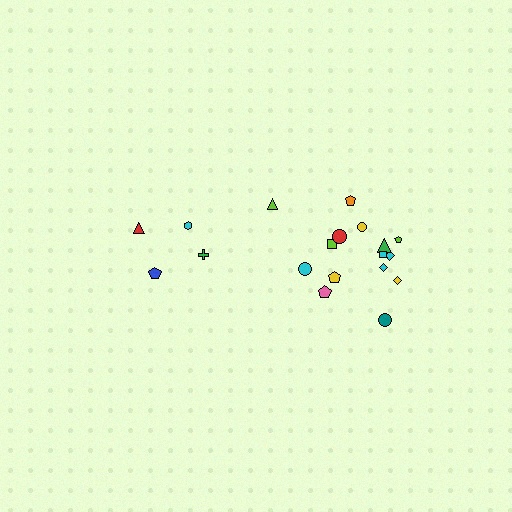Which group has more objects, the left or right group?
The right group.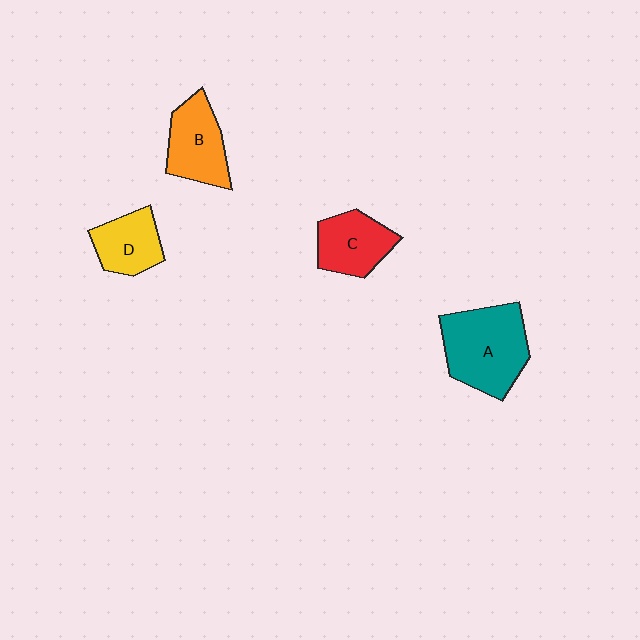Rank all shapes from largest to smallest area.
From largest to smallest: A (teal), B (orange), C (red), D (yellow).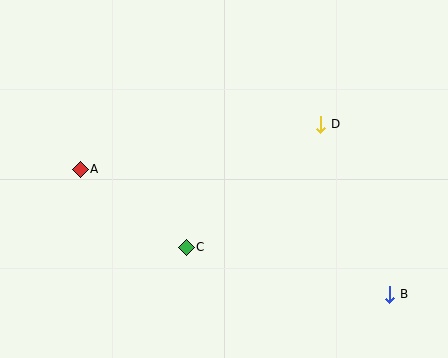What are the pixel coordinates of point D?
Point D is at (321, 124).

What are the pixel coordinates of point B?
Point B is at (390, 294).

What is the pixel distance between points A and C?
The distance between A and C is 131 pixels.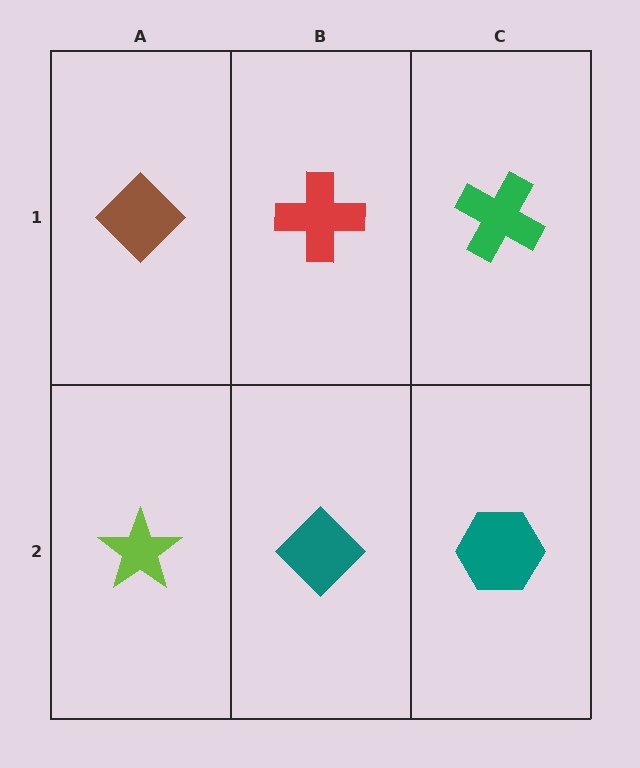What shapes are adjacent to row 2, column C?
A green cross (row 1, column C), a teal diamond (row 2, column B).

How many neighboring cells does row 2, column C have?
2.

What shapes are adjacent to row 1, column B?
A teal diamond (row 2, column B), a brown diamond (row 1, column A), a green cross (row 1, column C).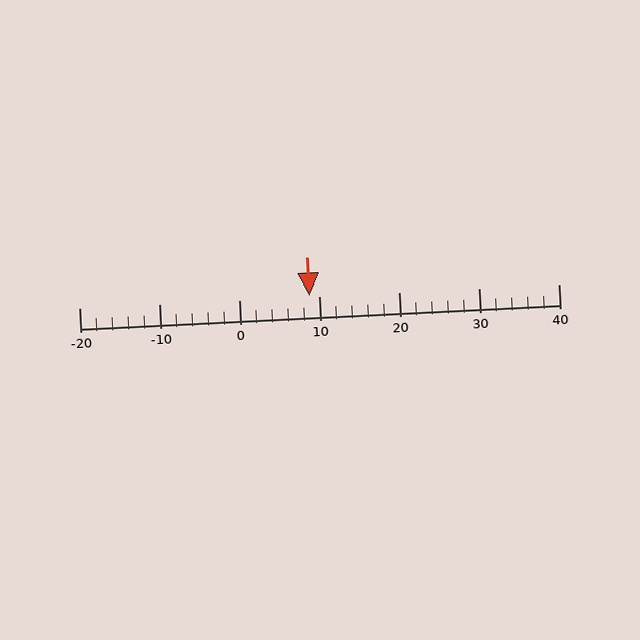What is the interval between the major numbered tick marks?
The major tick marks are spaced 10 units apart.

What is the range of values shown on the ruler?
The ruler shows values from -20 to 40.